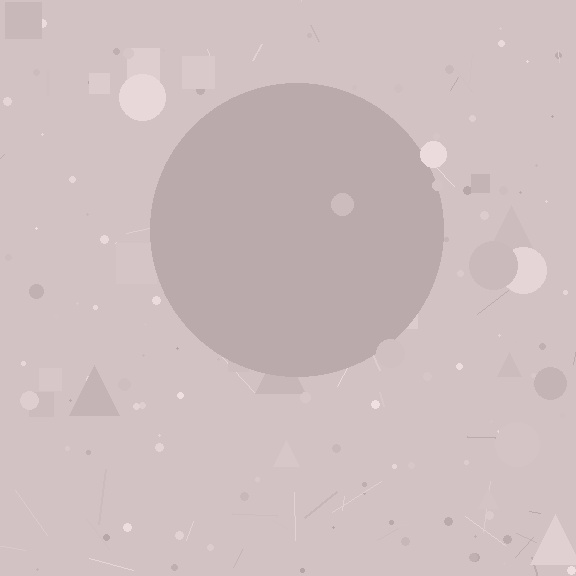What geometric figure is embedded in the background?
A circle is embedded in the background.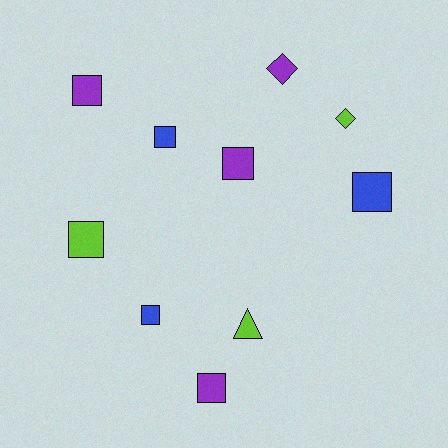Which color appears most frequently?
Purple, with 4 objects.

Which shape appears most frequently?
Square, with 7 objects.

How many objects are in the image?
There are 10 objects.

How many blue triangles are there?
There are no blue triangles.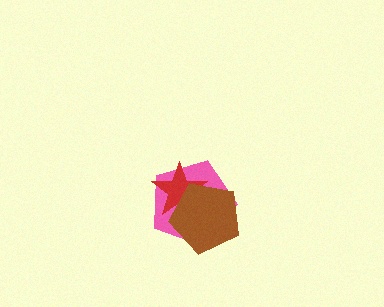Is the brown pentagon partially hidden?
No, no other shape covers it.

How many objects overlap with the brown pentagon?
2 objects overlap with the brown pentagon.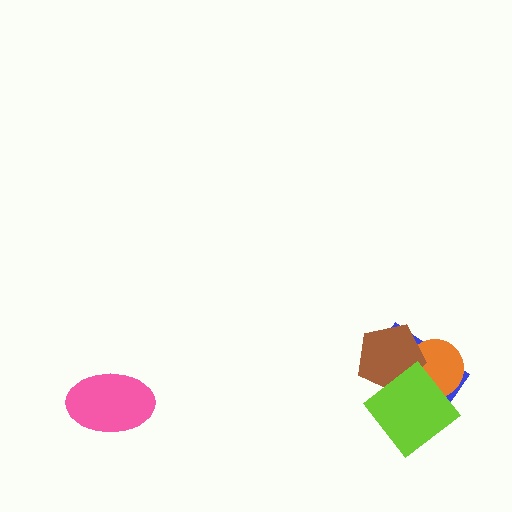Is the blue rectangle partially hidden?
Yes, it is partially covered by another shape.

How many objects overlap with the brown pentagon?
3 objects overlap with the brown pentagon.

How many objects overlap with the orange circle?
3 objects overlap with the orange circle.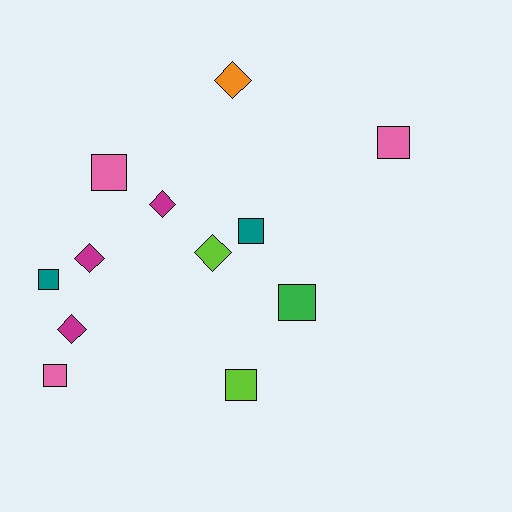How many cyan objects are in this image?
There are no cyan objects.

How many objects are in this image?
There are 12 objects.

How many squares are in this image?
There are 7 squares.